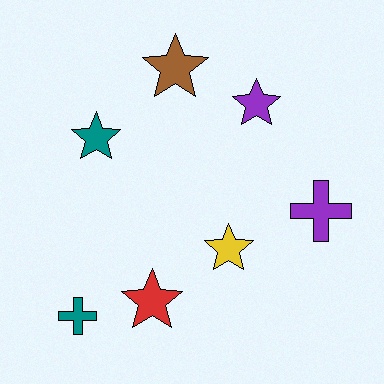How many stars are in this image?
There are 5 stars.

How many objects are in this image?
There are 7 objects.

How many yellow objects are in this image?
There is 1 yellow object.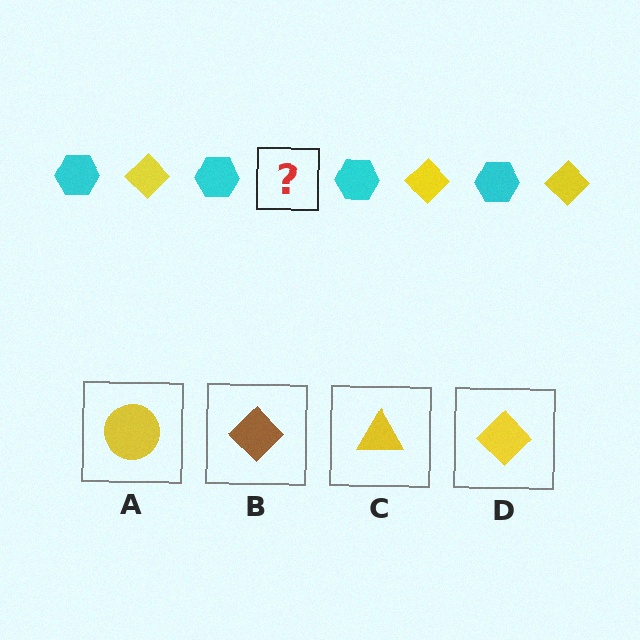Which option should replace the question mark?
Option D.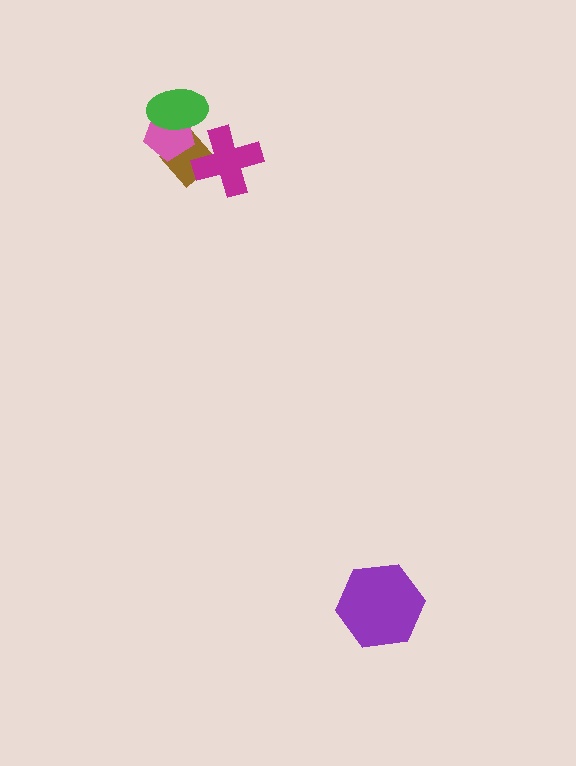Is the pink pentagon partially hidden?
Yes, it is partially covered by another shape.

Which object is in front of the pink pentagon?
The green ellipse is in front of the pink pentagon.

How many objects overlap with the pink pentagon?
2 objects overlap with the pink pentagon.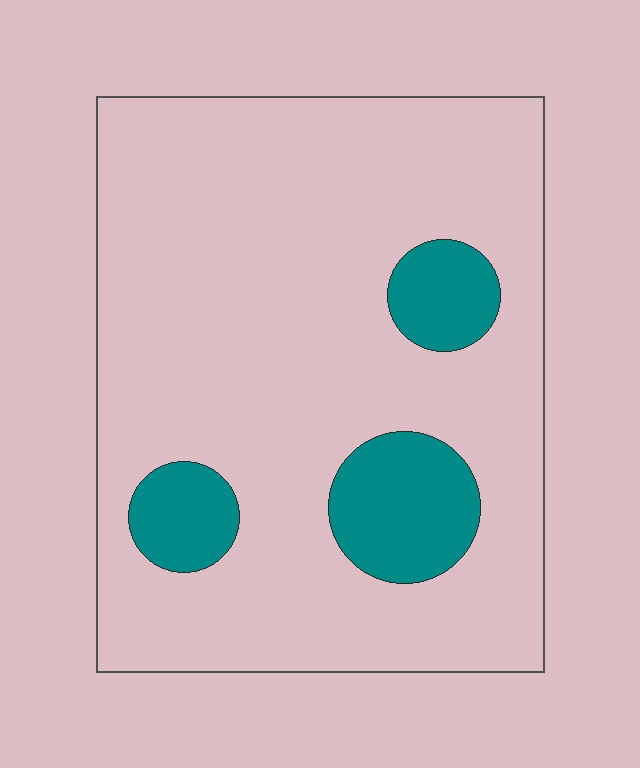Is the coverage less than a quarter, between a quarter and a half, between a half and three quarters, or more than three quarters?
Less than a quarter.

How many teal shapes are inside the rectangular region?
3.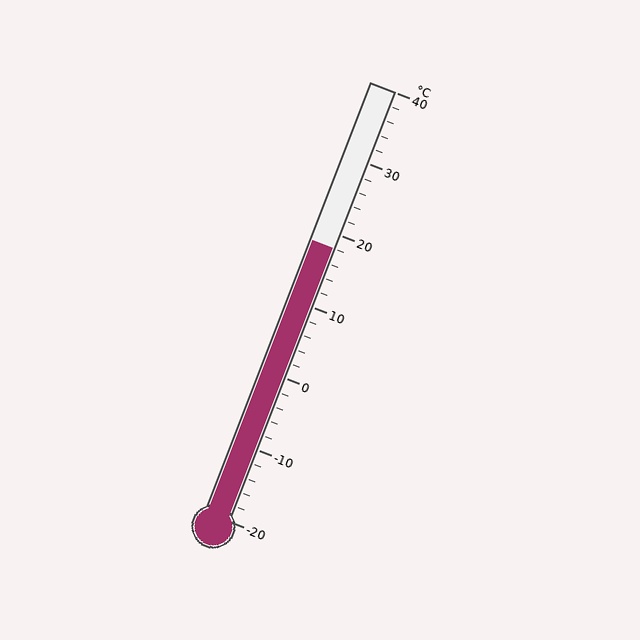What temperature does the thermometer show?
The thermometer shows approximately 18°C.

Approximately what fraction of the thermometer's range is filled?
The thermometer is filled to approximately 65% of its range.